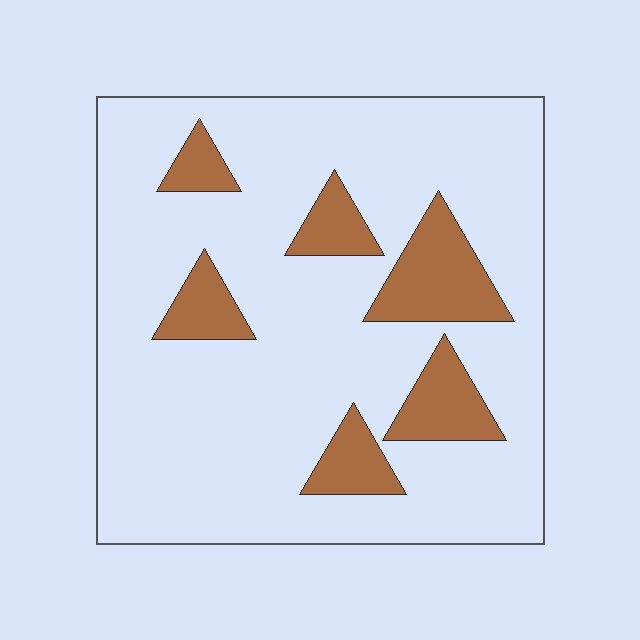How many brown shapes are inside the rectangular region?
6.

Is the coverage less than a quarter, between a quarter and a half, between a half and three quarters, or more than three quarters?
Less than a quarter.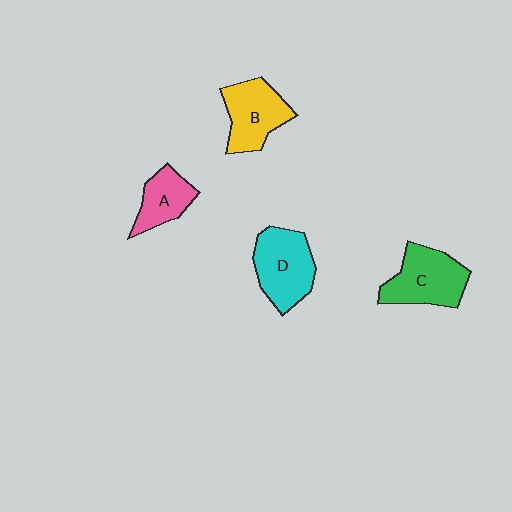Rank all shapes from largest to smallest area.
From largest to smallest: D (cyan), C (green), B (yellow), A (pink).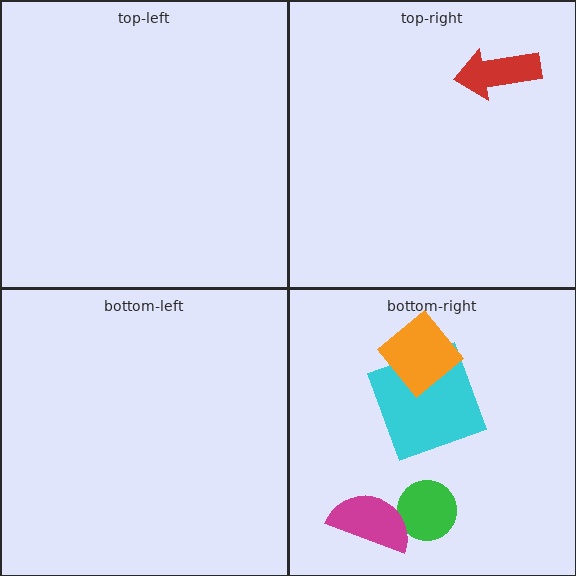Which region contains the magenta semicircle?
The bottom-right region.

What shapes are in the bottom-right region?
The cyan square, the green circle, the orange diamond, the magenta semicircle.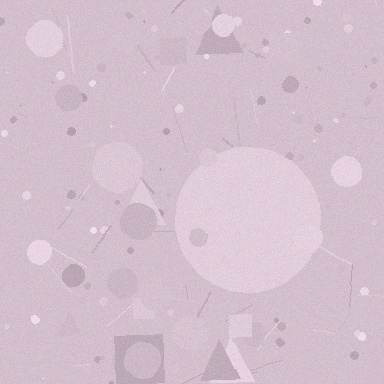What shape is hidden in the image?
A circle is hidden in the image.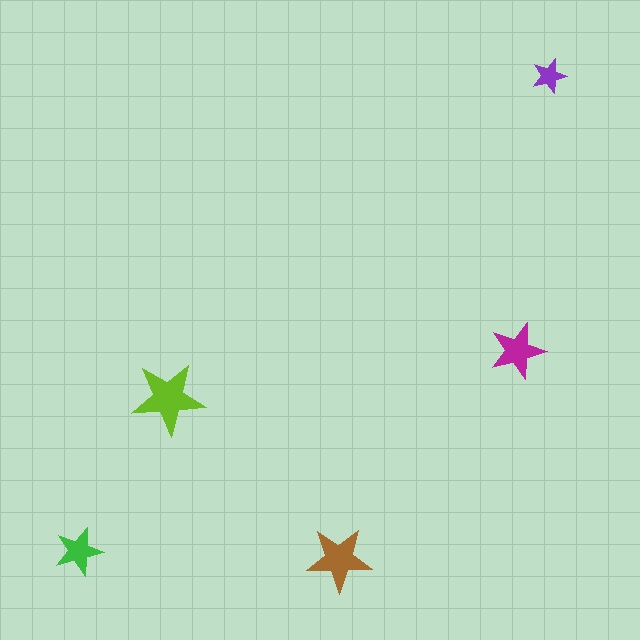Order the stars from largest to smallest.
the lime one, the brown one, the magenta one, the green one, the purple one.